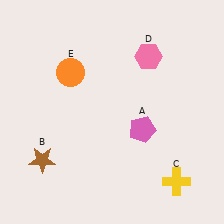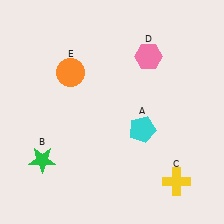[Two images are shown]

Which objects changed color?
A changed from pink to cyan. B changed from brown to green.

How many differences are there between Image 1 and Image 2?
There are 2 differences between the two images.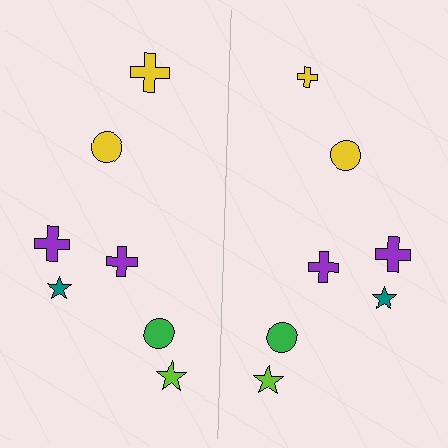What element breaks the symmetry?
The yellow cross on the right side has a different size than its mirror counterpart.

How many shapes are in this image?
There are 14 shapes in this image.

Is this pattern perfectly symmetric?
No, the pattern is not perfectly symmetric. The yellow cross on the right side has a different size than its mirror counterpart.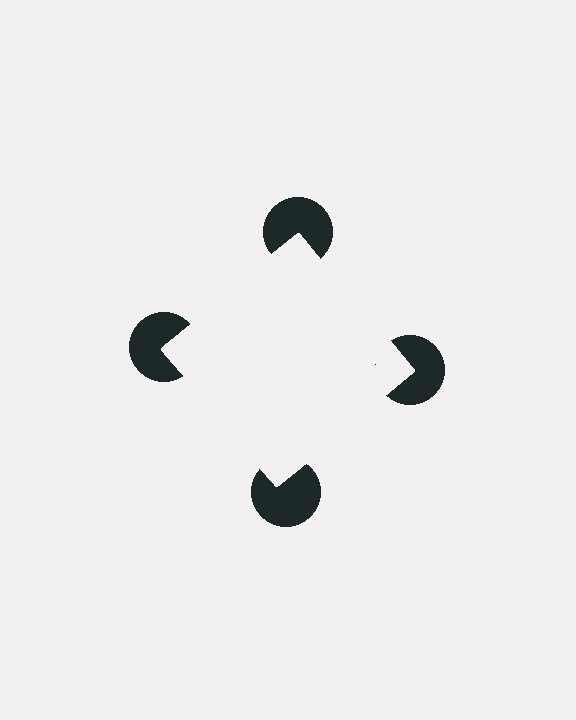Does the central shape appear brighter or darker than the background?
It typically appears slightly brighter than the background, even though no actual brightness change is drawn.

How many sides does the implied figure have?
4 sides.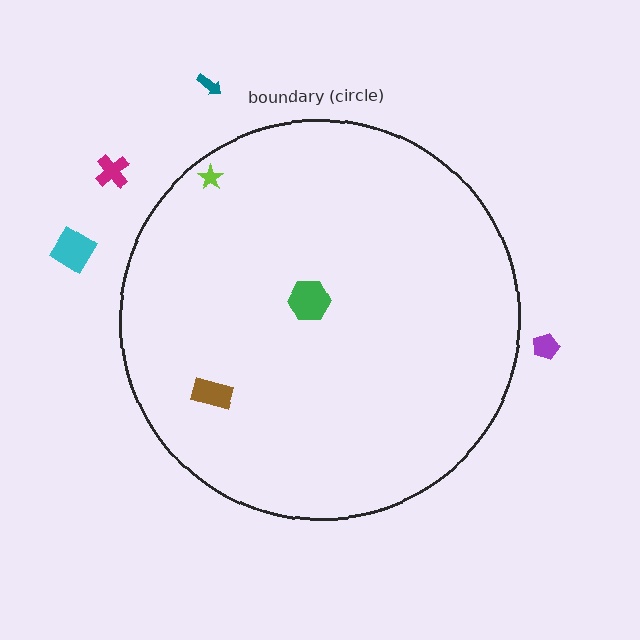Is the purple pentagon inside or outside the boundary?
Outside.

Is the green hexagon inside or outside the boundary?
Inside.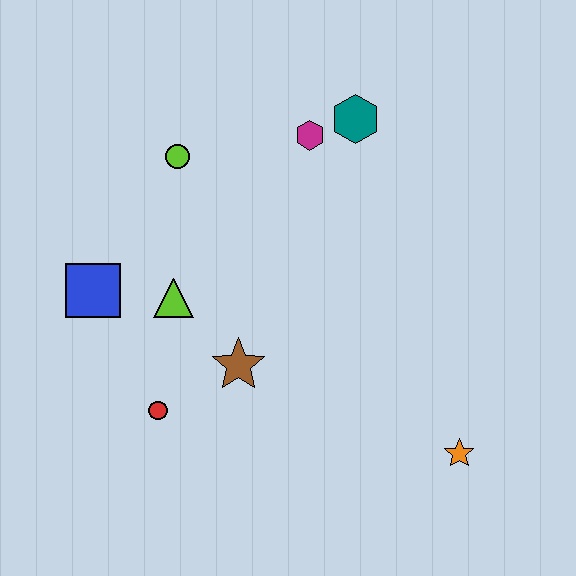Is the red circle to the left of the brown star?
Yes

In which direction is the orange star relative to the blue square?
The orange star is to the right of the blue square.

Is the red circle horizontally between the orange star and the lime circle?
No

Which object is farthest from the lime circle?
The orange star is farthest from the lime circle.